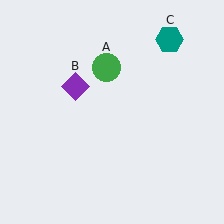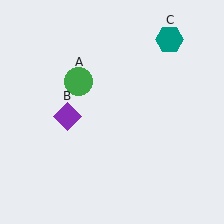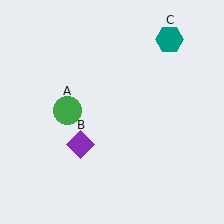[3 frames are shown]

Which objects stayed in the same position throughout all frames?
Teal hexagon (object C) remained stationary.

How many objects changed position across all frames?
2 objects changed position: green circle (object A), purple diamond (object B).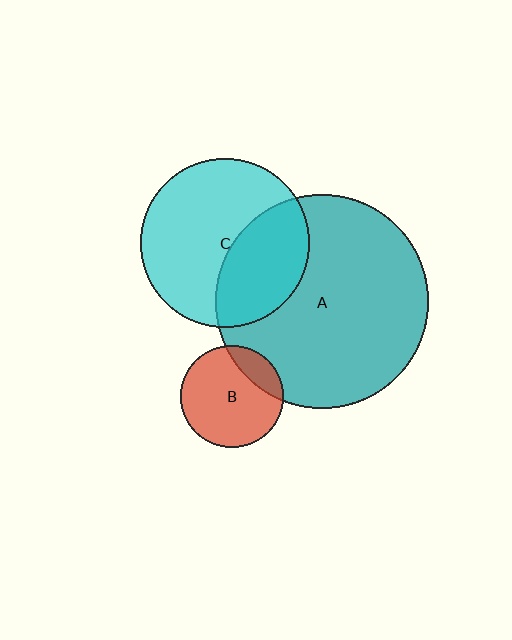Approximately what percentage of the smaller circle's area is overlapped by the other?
Approximately 20%.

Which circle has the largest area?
Circle A (teal).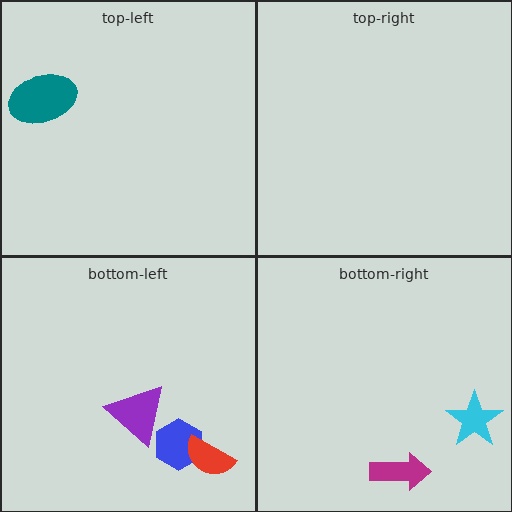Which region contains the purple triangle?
The bottom-left region.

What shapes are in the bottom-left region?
The purple triangle, the blue hexagon, the red semicircle.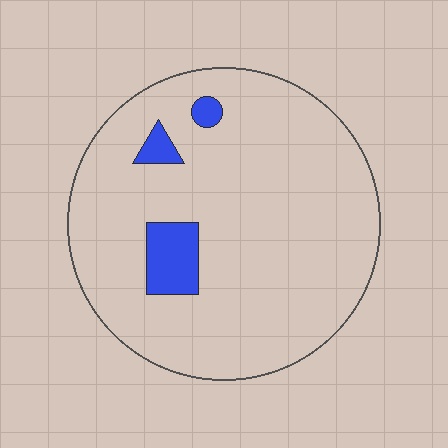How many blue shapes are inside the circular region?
3.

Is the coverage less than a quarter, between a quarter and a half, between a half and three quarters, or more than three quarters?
Less than a quarter.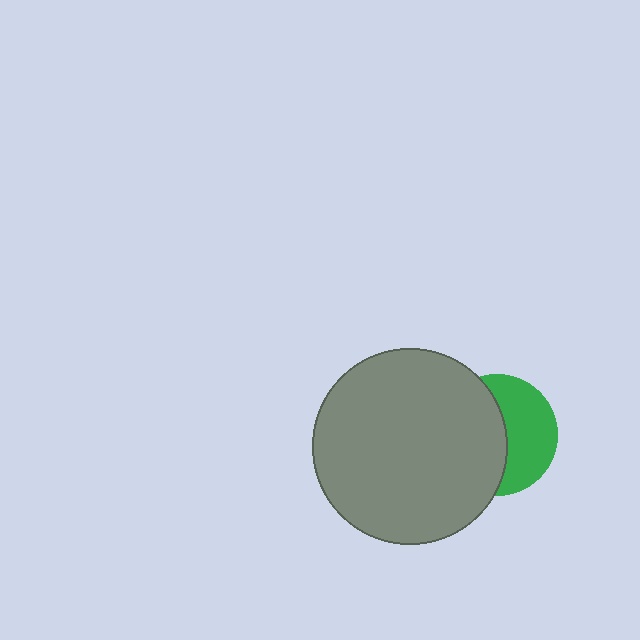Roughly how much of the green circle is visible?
About half of it is visible (roughly 46%).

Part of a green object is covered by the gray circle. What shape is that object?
It is a circle.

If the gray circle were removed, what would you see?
You would see the complete green circle.